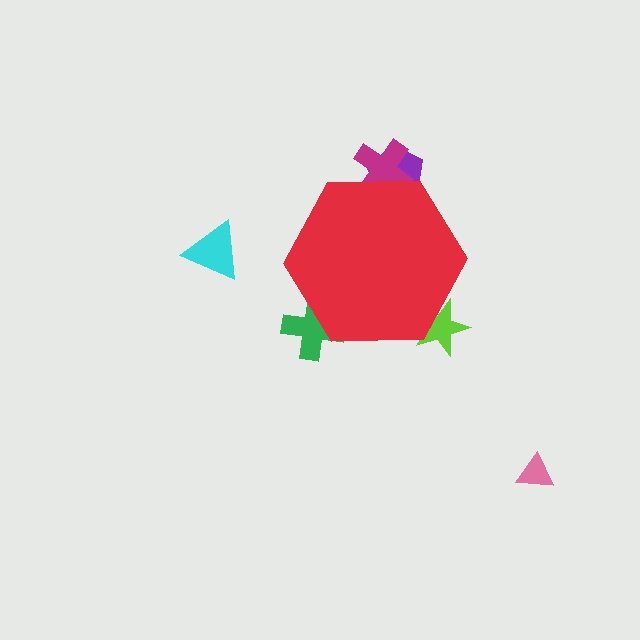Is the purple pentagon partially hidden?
Yes, the purple pentagon is partially hidden behind the red hexagon.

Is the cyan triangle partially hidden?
No, the cyan triangle is fully visible.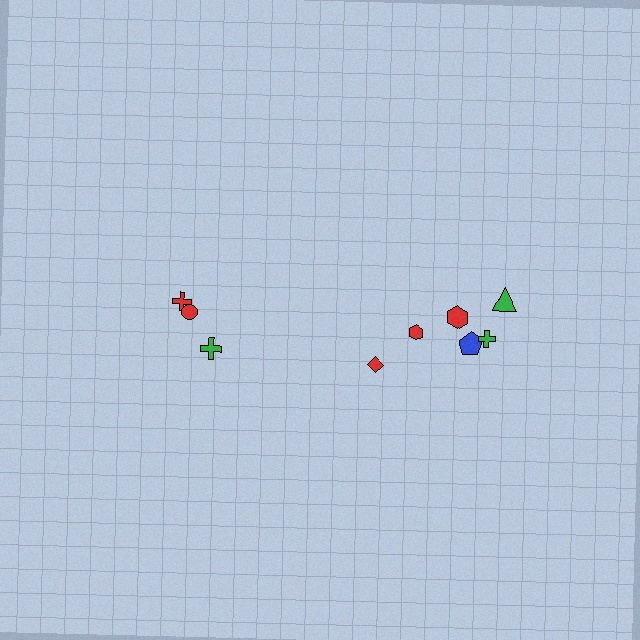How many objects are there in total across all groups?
There are 9 objects.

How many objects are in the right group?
There are 6 objects.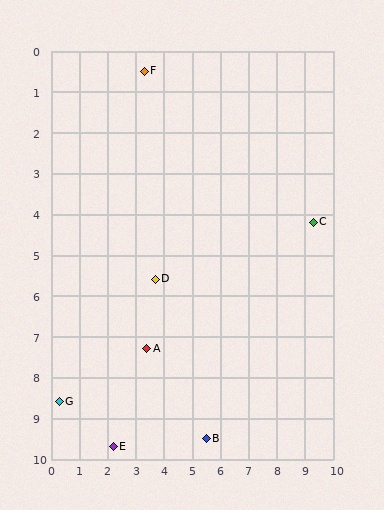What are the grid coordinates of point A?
Point A is at approximately (3.4, 7.3).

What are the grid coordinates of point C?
Point C is at approximately (9.3, 4.2).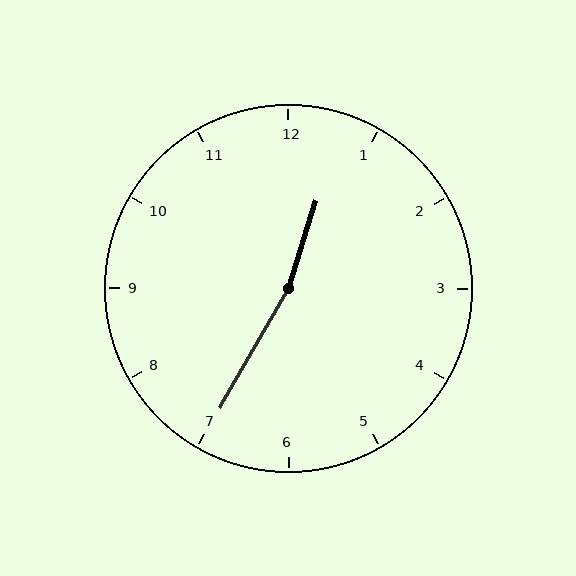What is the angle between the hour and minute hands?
Approximately 168 degrees.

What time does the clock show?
12:35.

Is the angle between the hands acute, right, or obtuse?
It is obtuse.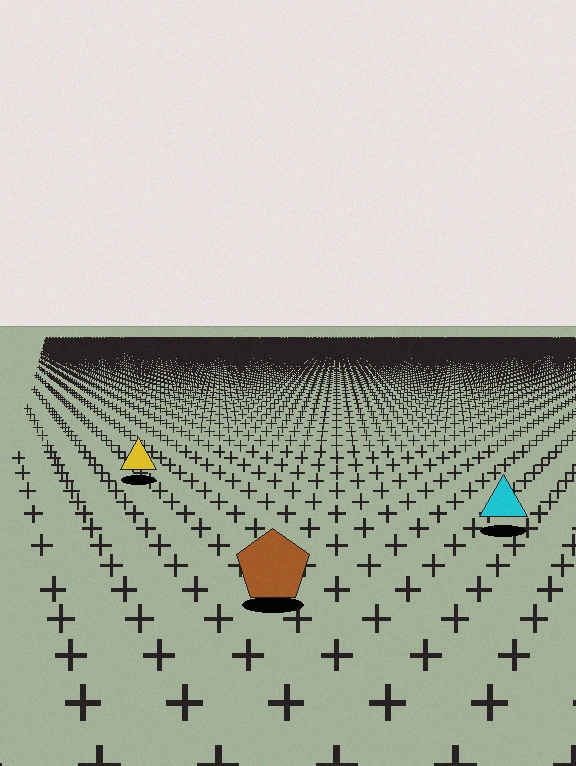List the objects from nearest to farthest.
From nearest to farthest: the brown pentagon, the cyan triangle, the yellow triangle.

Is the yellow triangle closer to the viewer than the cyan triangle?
No. The cyan triangle is closer — you can tell from the texture gradient: the ground texture is coarser near it.